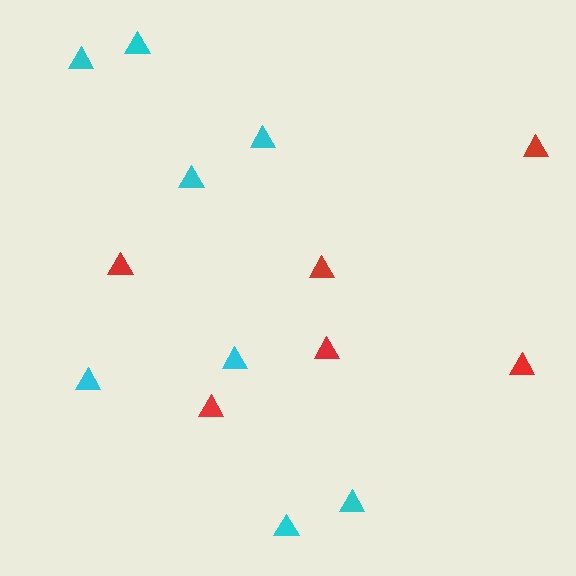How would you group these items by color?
There are 2 groups: one group of red triangles (6) and one group of cyan triangles (8).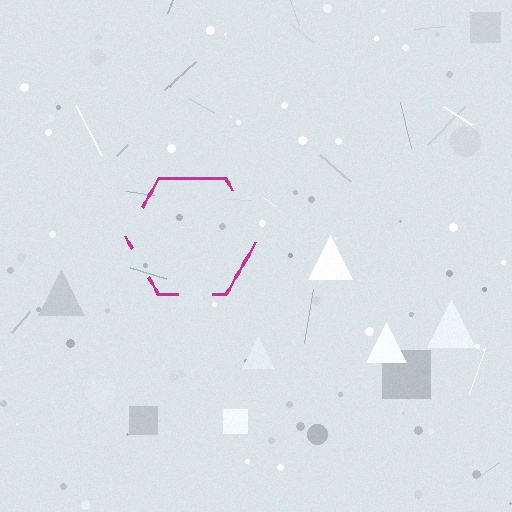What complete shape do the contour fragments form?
The contour fragments form a hexagon.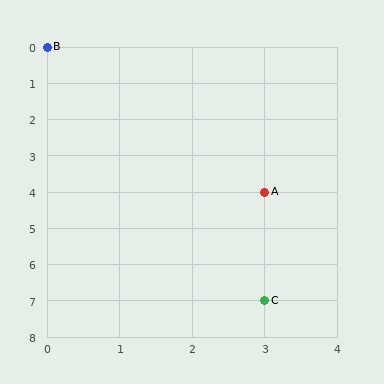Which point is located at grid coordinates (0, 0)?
Point B is at (0, 0).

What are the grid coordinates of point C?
Point C is at grid coordinates (3, 7).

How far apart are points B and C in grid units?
Points B and C are 3 columns and 7 rows apart (about 7.6 grid units diagonally).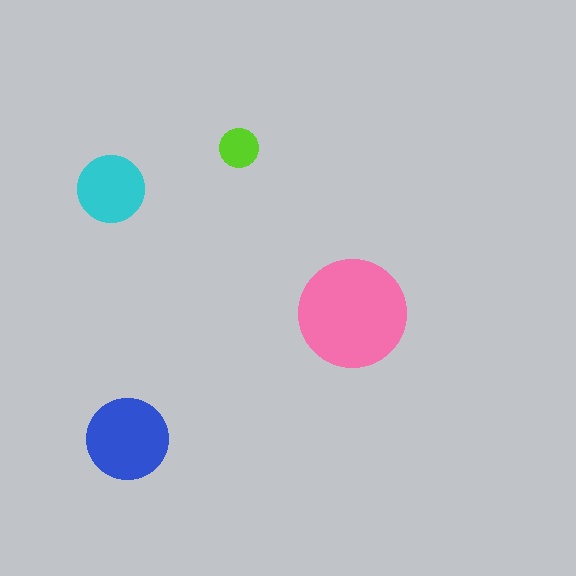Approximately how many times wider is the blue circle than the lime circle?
About 2 times wider.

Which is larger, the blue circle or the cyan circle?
The blue one.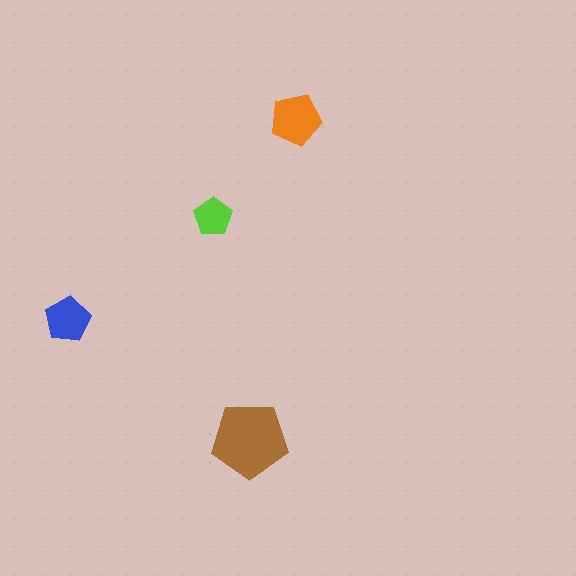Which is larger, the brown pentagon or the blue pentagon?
The brown one.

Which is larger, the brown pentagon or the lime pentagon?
The brown one.